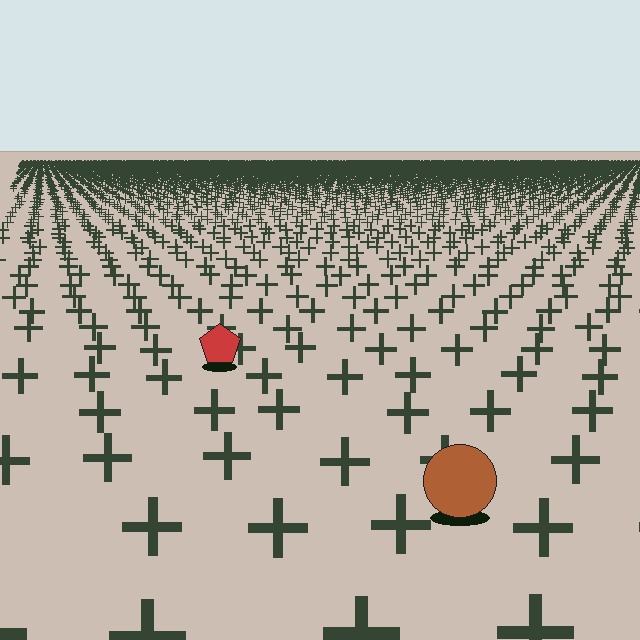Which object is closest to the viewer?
The brown circle is closest. The texture marks near it are larger and more spread out.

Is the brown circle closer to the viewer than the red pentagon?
Yes. The brown circle is closer — you can tell from the texture gradient: the ground texture is coarser near it.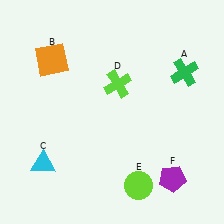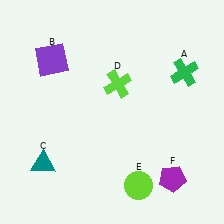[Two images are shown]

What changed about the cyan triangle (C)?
In Image 1, C is cyan. In Image 2, it changed to teal.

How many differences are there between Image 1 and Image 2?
There are 2 differences between the two images.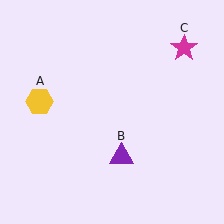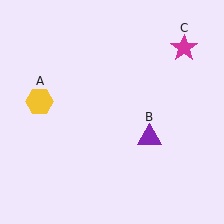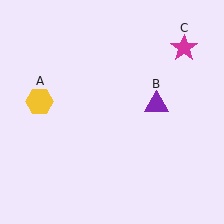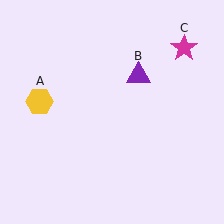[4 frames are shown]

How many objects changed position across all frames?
1 object changed position: purple triangle (object B).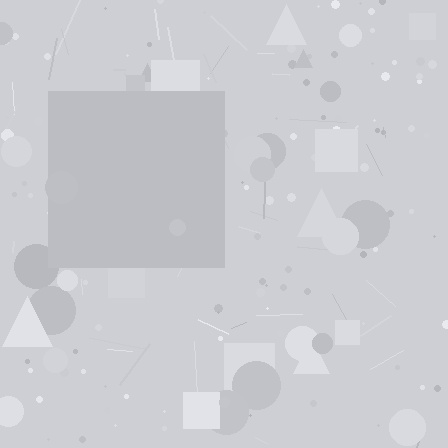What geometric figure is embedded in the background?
A square is embedded in the background.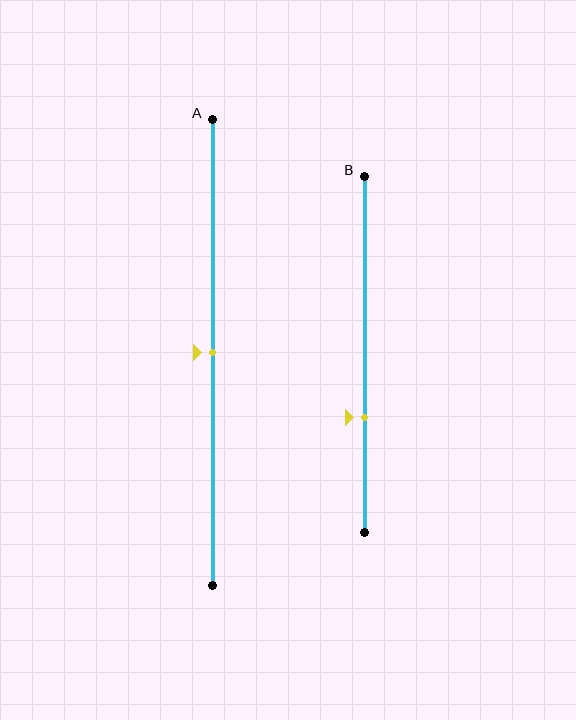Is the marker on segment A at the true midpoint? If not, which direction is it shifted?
Yes, the marker on segment A is at the true midpoint.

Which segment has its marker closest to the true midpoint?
Segment A has its marker closest to the true midpoint.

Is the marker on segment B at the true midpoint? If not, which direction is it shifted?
No, the marker on segment B is shifted downward by about 18% of the segment length.